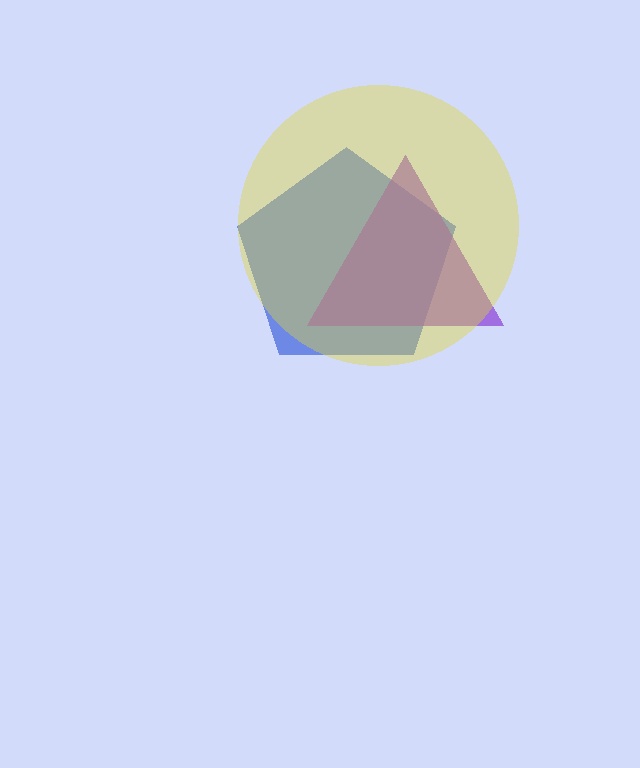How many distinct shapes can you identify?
There are 3 distinct shapes: a blue pentagon, a purple triangle, a yellow circle.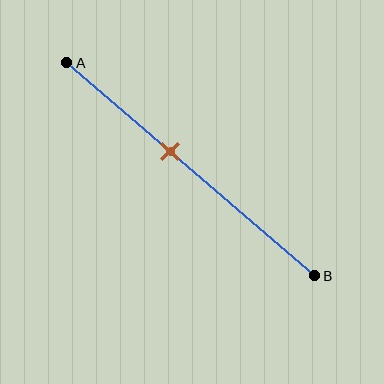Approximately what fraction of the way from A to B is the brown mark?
The brown mark is approximately 40% of the way from A to B.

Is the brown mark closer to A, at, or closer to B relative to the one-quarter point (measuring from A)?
The brown mark is closer to point B than the one-quarter point of segment AB.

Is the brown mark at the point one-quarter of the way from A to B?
No, the mark is at about 40% from A, not at the 25% one-quarter point.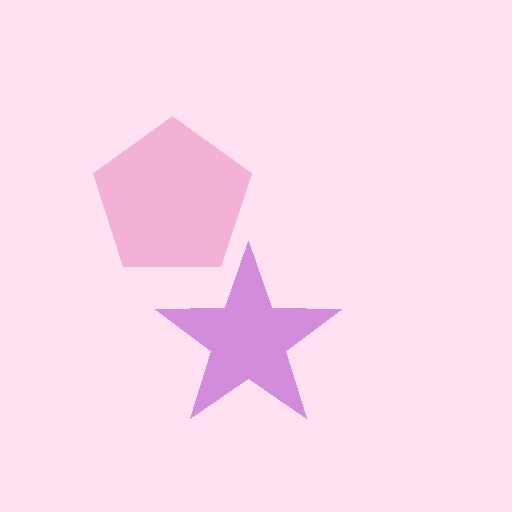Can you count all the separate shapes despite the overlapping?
Yes, there are 2 separate shapes.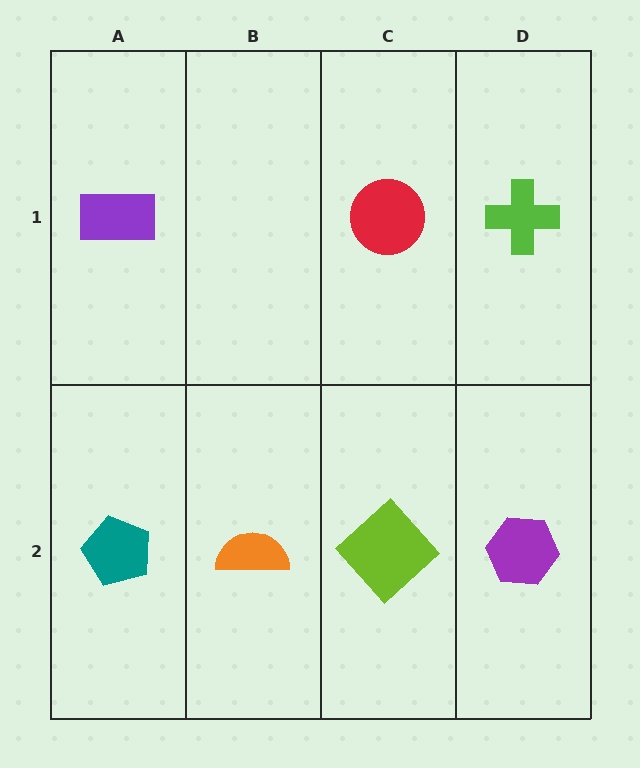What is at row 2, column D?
A purple hexagon.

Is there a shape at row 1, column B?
No, that cell is empty.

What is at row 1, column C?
A red circle.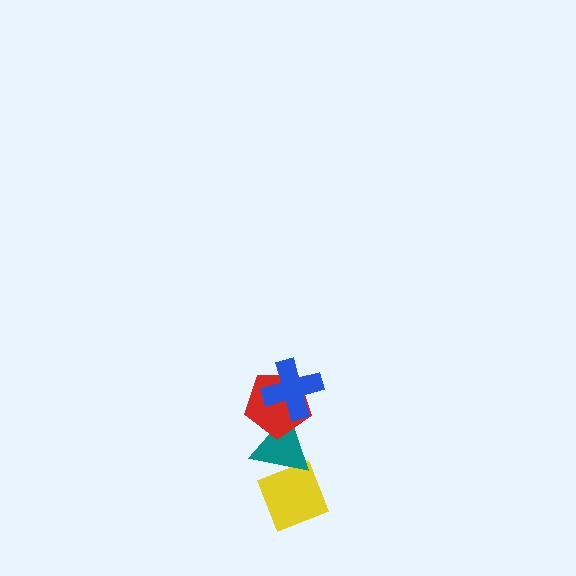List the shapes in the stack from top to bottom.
From top to bottom: the blue cross, the red pentagon, the teal triangle, the yellow diamond.